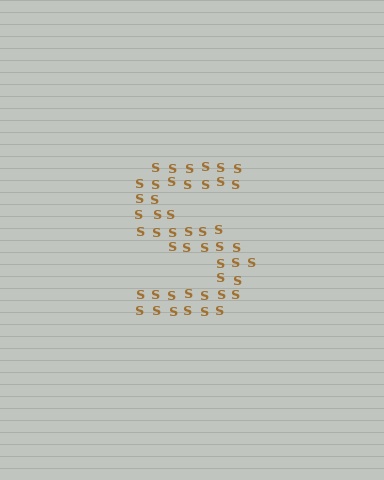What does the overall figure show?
The overall figure shows the letter S.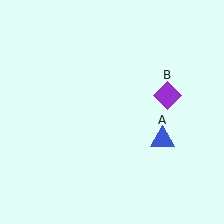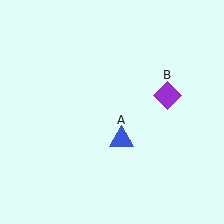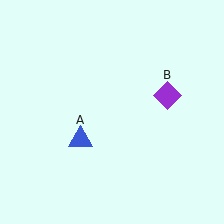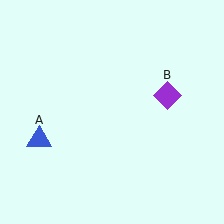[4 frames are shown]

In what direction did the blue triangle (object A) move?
The blue triangle (object A) moved left.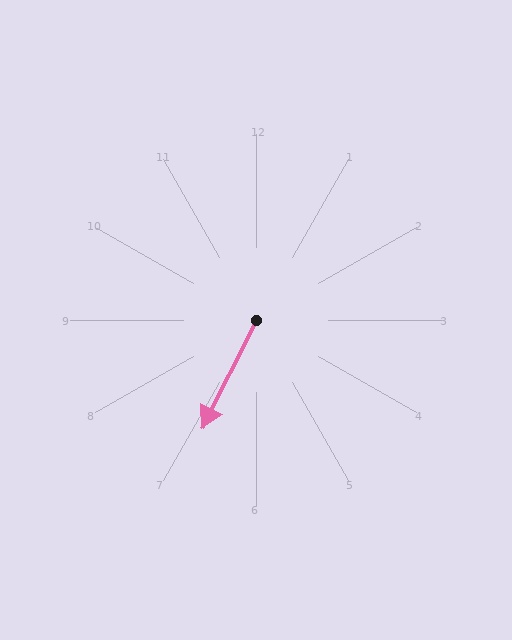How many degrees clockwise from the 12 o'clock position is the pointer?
Approximately 207 degrees.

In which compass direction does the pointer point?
Southwest.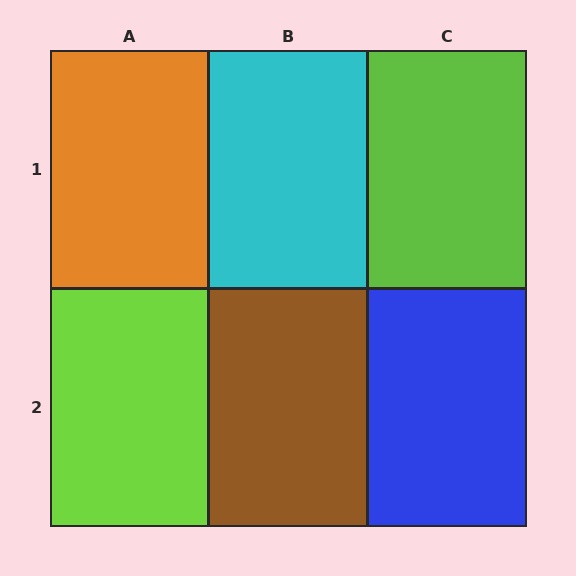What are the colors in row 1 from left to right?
Orange, cyan, lime.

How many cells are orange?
1 cell is orange.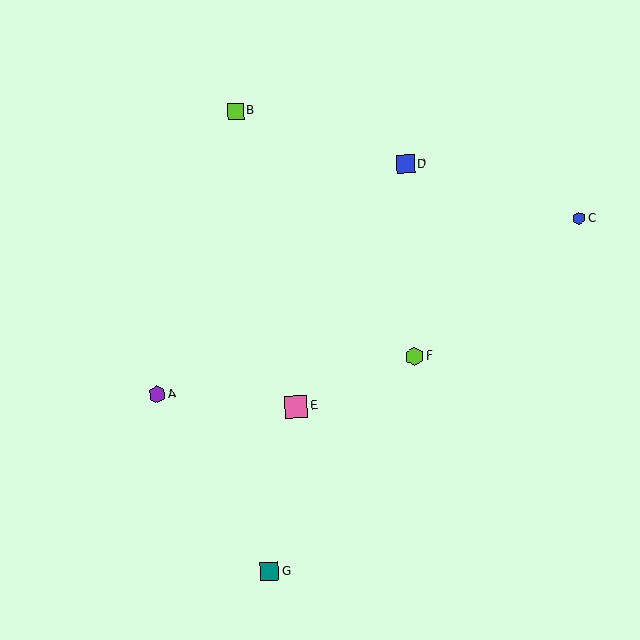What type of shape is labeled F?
Shape F is a lime hexagon.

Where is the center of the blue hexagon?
The center of the blue hexagon is at (579, 218).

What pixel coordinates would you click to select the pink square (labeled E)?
Click at (296, 407) to select the pink square E.